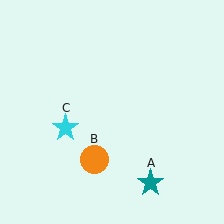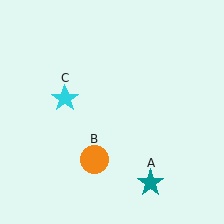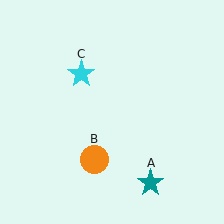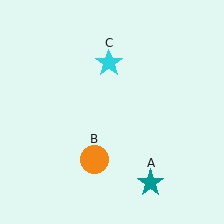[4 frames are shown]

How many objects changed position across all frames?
1 object changed position: cyan star (object C).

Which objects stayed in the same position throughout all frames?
Teal star (object A) and orange circle (object B) remained stationary.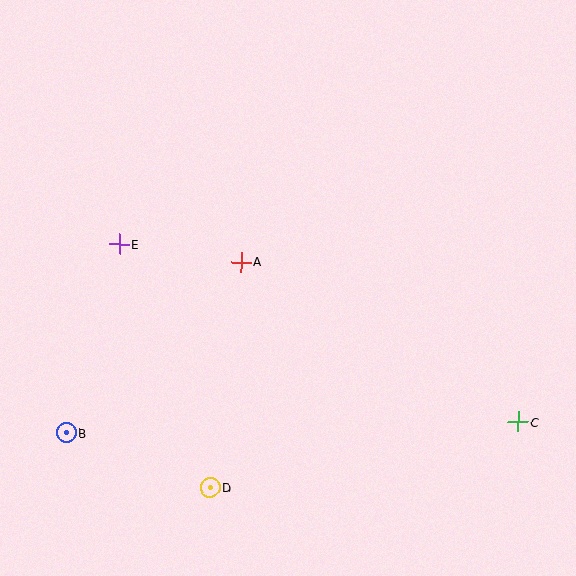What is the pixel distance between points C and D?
The distance between C and D is 315 pixels.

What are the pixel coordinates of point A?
Point A is at (241, 262).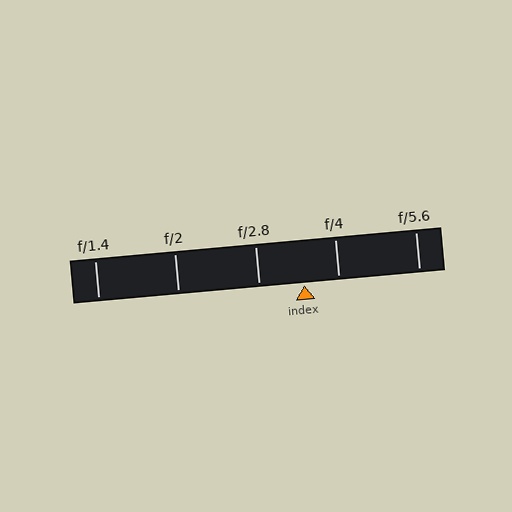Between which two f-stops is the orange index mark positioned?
The index mark is between f/2.8 and f/4.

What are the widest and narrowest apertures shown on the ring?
The widest aperture shown is f/1.4 and the narrowest is f/5.6.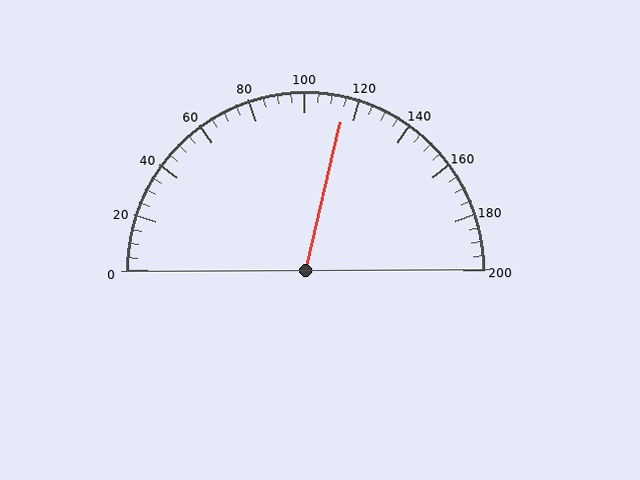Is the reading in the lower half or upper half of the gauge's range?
The reading is in the upper half of the range (0 to 200).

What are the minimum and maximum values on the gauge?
The gauge ranges from 0 to 200.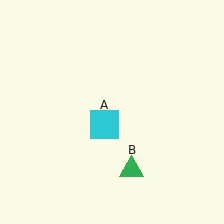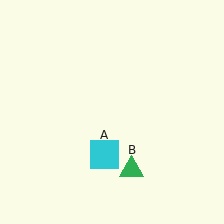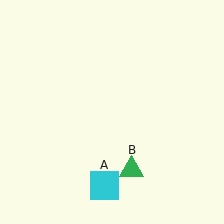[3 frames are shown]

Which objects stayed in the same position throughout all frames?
Green triangle (object B) remained stationary.